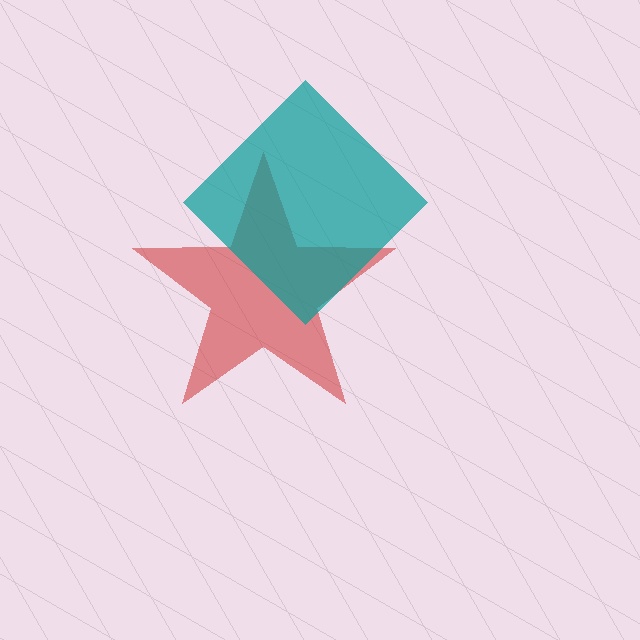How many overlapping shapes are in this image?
There are 2 overlapping shapes in the image.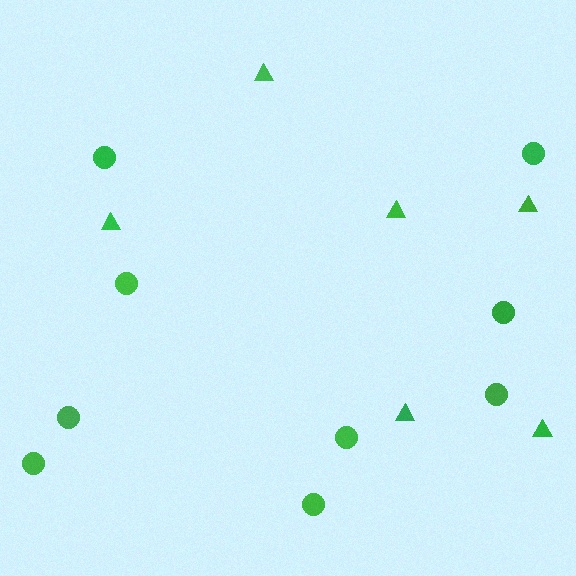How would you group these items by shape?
There are 2 groups: one group of triangles (6) and one group of circles (9).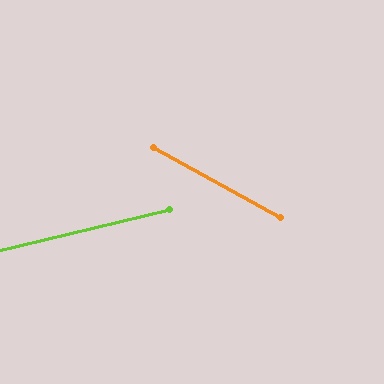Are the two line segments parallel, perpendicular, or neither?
Neither parallel nor perpendicular — they differ by about 42°.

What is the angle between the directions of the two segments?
Approximately 42 degrees.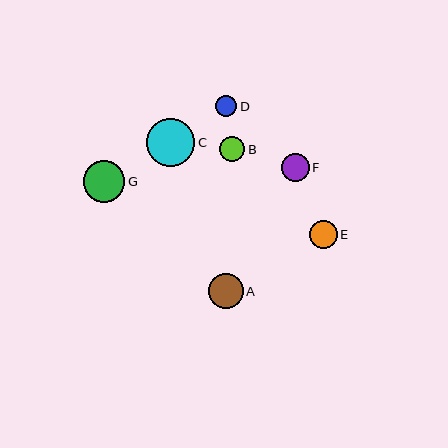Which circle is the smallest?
Circle D is the smallest with a size of approximately 21 pixels.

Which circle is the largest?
Circle C is the largest with a size of approximately 48 pixels.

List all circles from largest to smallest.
From largest to smallest: C, G, A, F, E, B, D.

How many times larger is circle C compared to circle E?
Circle C is approximately 1.7 times the size of circle E.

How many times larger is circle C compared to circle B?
Circle C is approximately 1.9 times the size of circle B.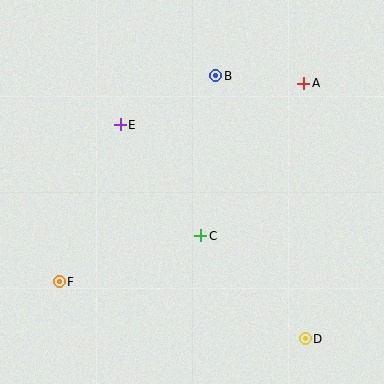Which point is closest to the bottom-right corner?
Point D is closest to the bottom-right corner.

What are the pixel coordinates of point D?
Point D is at (305, 339).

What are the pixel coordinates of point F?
Point F is at (59, 282).